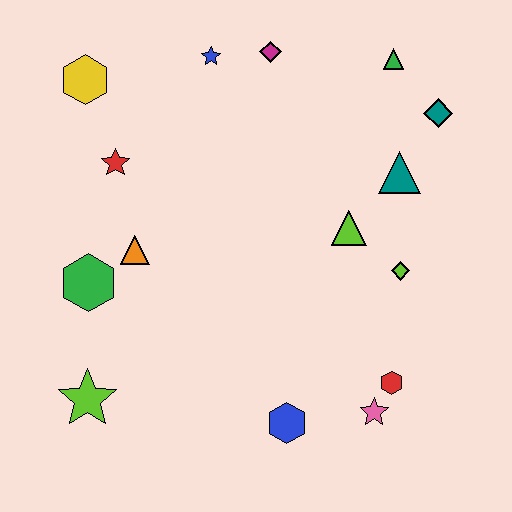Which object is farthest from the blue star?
The pink star is farthest from the blue star.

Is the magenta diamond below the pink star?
No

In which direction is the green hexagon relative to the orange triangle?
The green hexagon is to the left of the orange triangle.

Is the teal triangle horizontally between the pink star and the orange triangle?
No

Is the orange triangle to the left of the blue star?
Yes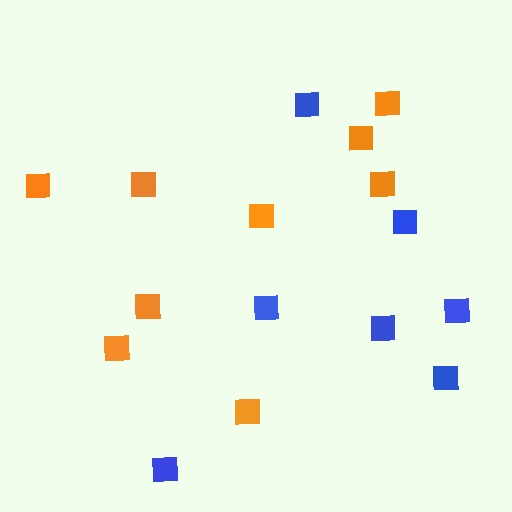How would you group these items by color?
There are 2 groups: one group of orange squares (9) and one group of blue squares (7).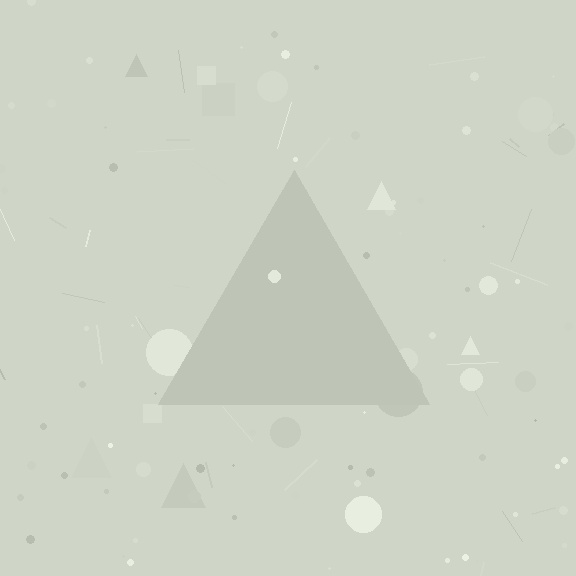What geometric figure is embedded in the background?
A triangle is embedded in the background.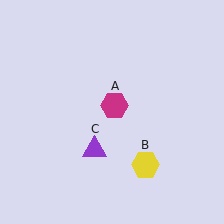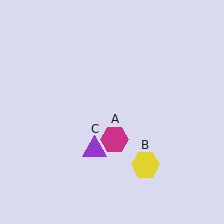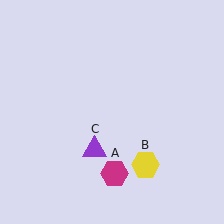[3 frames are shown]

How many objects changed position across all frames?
1 object changed position: magenta hexagon (object A).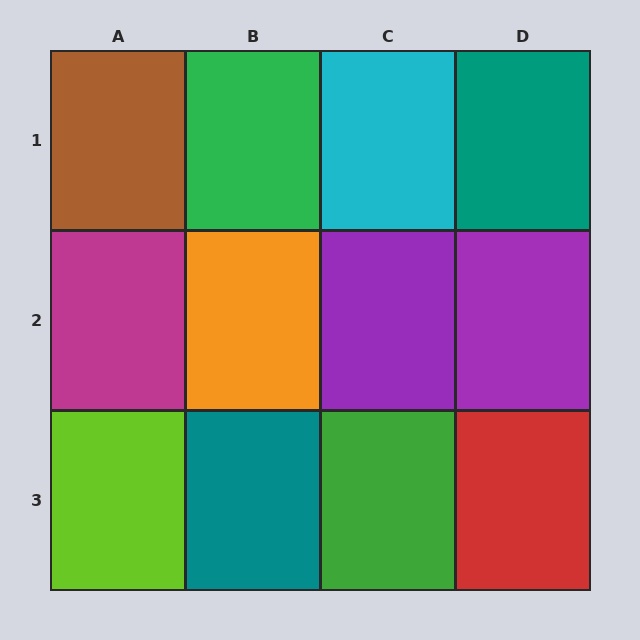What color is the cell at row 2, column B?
Orange.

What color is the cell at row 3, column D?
Red.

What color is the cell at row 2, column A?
Magenta.